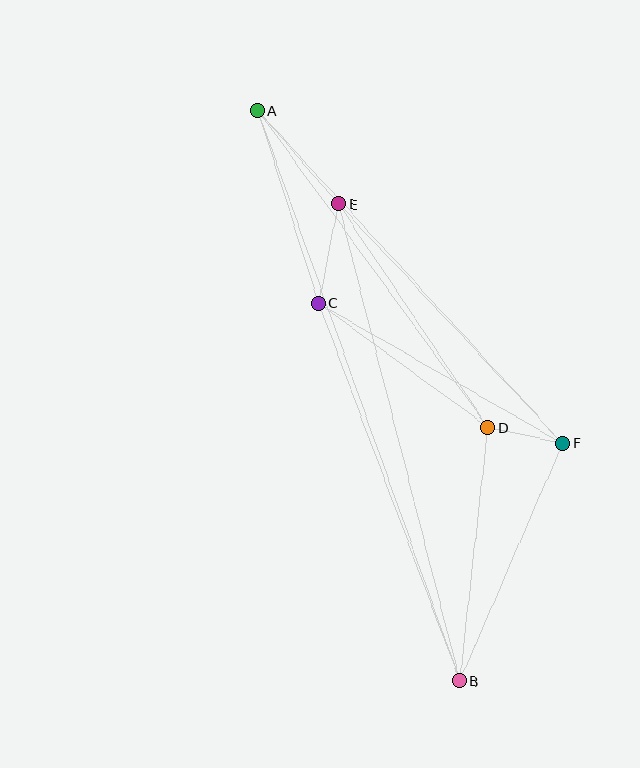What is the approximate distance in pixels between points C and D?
The distance between C and D is approximately 210 pixels.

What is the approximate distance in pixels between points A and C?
The distance between A and C is approximately 202 pixels.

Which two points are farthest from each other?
Points A and B are farthest from each other.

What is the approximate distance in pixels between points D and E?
The distance between D and E is approximately 269 pixels.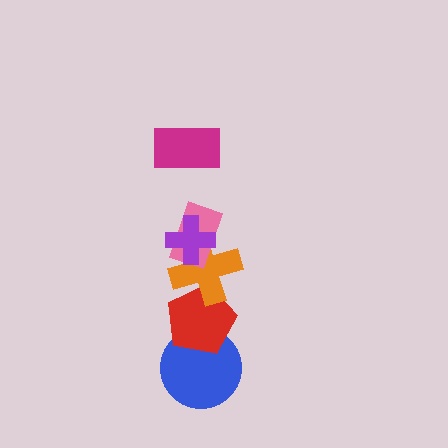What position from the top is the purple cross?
The purple cross is 2nd from the top.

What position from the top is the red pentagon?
The red pentagon is 5th from the top.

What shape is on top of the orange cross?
The pink rectangle is on top of the orange cross.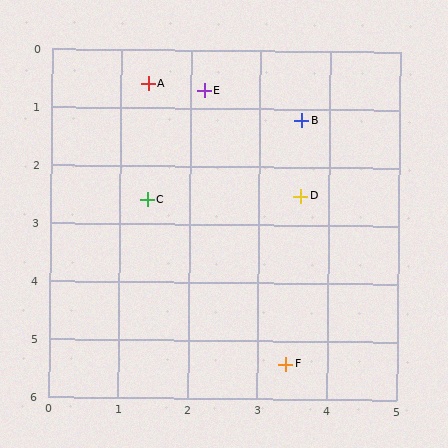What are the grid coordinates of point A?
Point A is at approximately (1.4, 0.6).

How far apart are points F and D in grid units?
Points F and D are about 2.9 grid units apart.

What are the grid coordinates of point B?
Point B is at approximately (3.6, 1.2).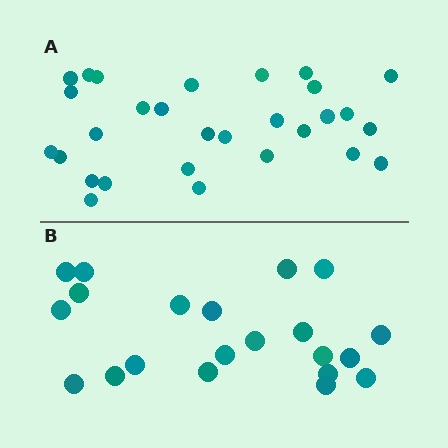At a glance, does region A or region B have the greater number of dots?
Region A (the top region) has more dots.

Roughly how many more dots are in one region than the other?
Region A has roughly 8 or so more dots than region B.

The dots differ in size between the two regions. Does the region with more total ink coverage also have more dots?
No. Region B has more total ink coverage because its dots are larger, but region A actually contains more individual dots. Total area can be misleading — the number of items is what matters here.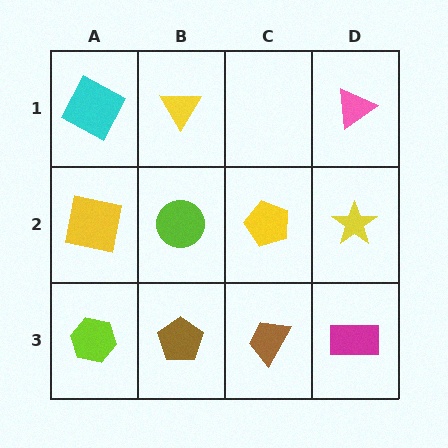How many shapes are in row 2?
4 shapes.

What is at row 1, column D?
A pink triangle.